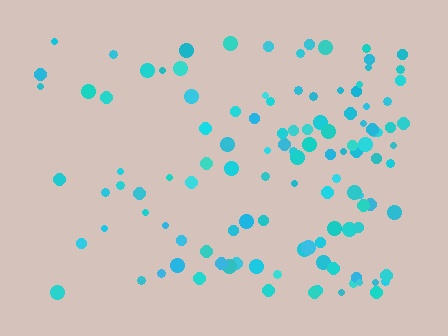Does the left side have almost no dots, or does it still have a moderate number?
Still a moderate number, just noticeably fewer than the right.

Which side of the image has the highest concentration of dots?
The right.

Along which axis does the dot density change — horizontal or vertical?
Horizontal.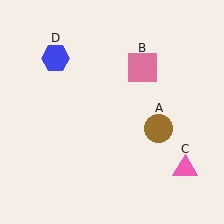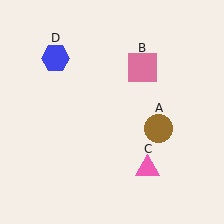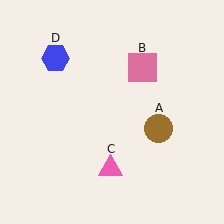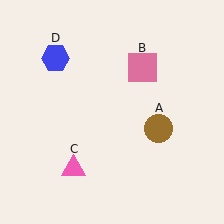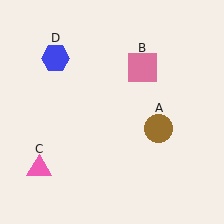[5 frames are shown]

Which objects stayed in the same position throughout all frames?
Brown circle (object A) and pink square (object B) and blue hexagon (object D) remained stationary.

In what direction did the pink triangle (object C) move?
The pink triangle (object C) moved left.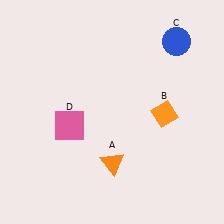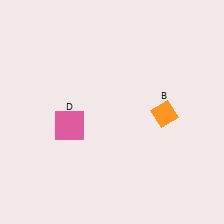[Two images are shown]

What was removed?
The blue circle (C), the orange triangle (A) were removed in Image 2.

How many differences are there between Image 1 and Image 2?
There are 2 differences between the two images.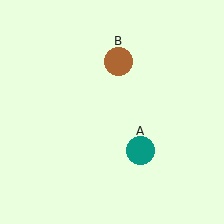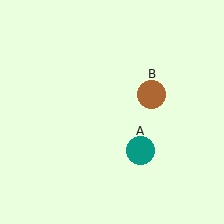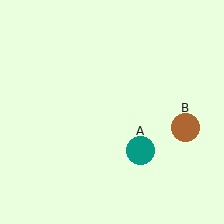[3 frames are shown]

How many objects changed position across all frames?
1 object changed position: brown circle (object B).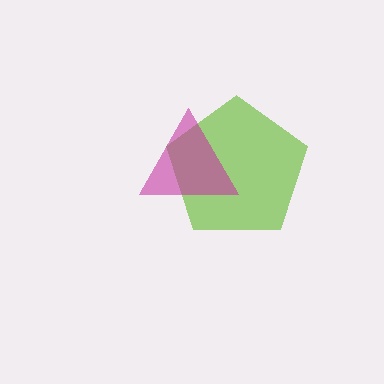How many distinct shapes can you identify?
There are 2 distinct shapes: a lime pentagon, a magenta triangle.